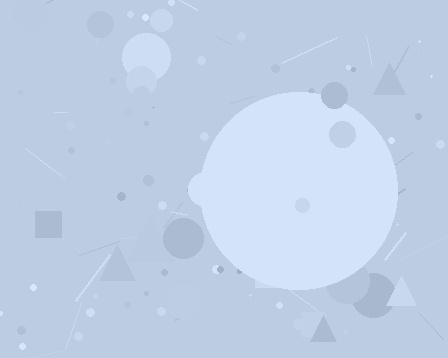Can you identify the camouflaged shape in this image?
The camouflaged shape is a circle.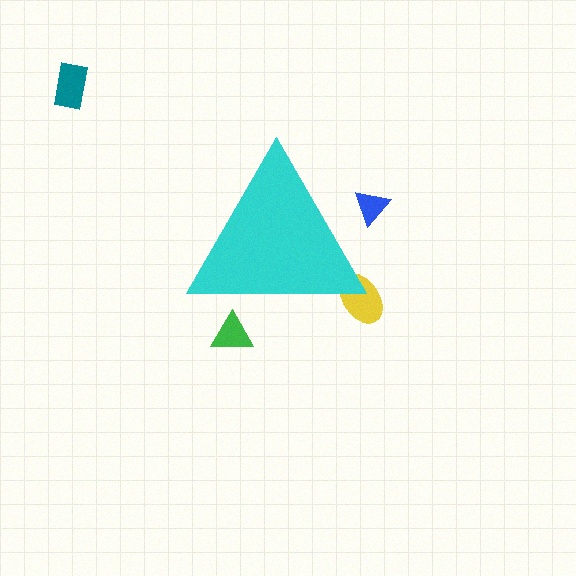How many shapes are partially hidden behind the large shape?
3 shapes are partially hidden.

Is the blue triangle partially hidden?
Yes, the blue triangle is partially hidden behind the cyan triangle.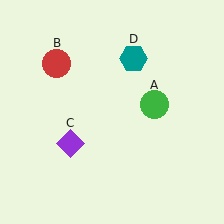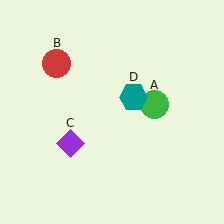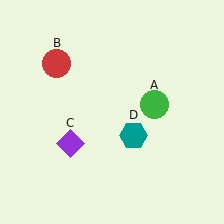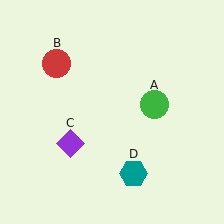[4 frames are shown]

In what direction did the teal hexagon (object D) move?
The teal hexagon (object D) moved down.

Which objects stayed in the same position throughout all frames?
Green circle (object A) and red circle (object B) and purple diamond (object C) remained stationary.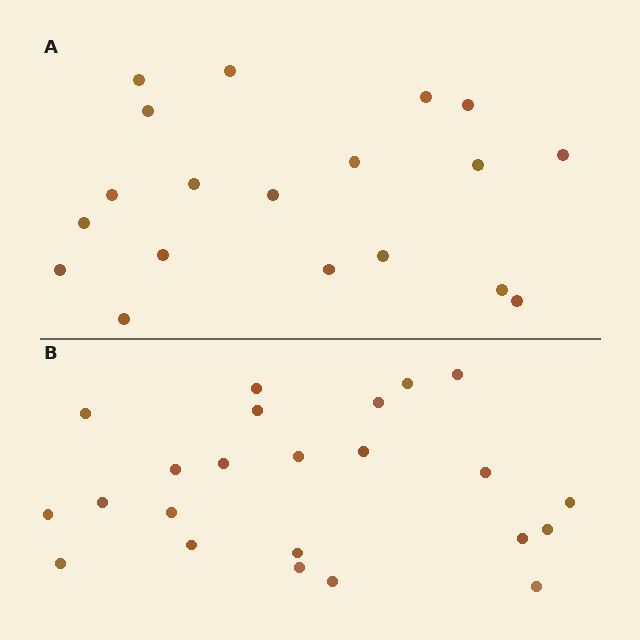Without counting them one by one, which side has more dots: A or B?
Region B (the bottom region) has more dots.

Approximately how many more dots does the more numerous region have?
Region B has about 4 more dots than region A.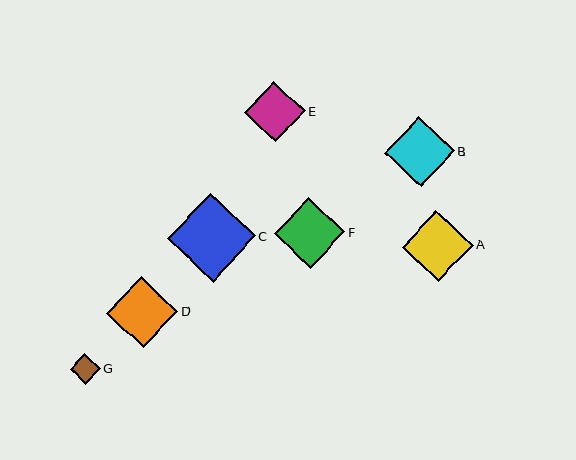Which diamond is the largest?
Diamond C is the largest with a size of approximately 88 pixels.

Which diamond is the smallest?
Diamond G is the smallest with a size of approximately 30 pixels.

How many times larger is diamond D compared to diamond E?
Diamond D is approximately 1.2 times the size of diamond E.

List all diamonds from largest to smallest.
From largest to smallest: C, D, A, F, B, E, G.